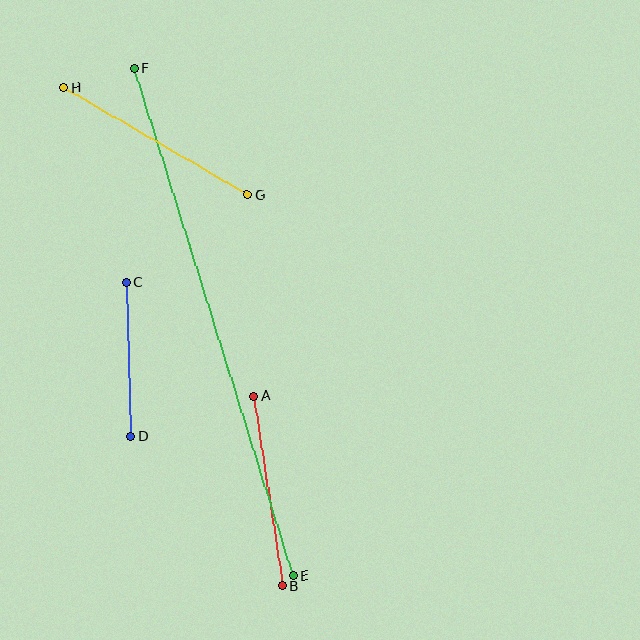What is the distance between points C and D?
The distance is approximately 154 pixels.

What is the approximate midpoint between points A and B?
The midpoint is at approximately (268, 491) pixels.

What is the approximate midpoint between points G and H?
The midpoint is at approximately (155, 141) pixels.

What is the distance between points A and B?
The distance is approximately 192 pixels.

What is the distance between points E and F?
The distance is approximately 532 pixels.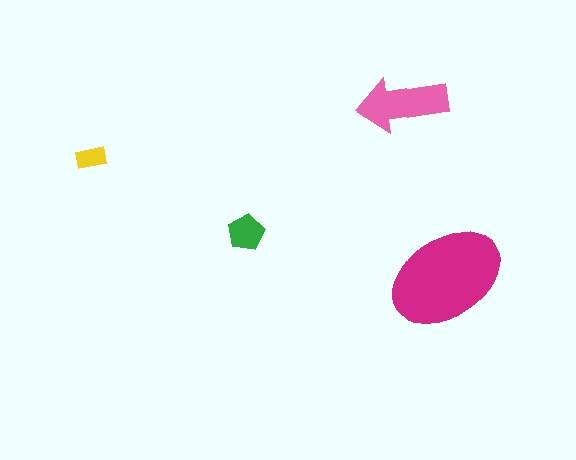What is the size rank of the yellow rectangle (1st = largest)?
4th.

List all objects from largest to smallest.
The magenta ellipse, the pink arrow, the green pentagon, the yellow rectangle.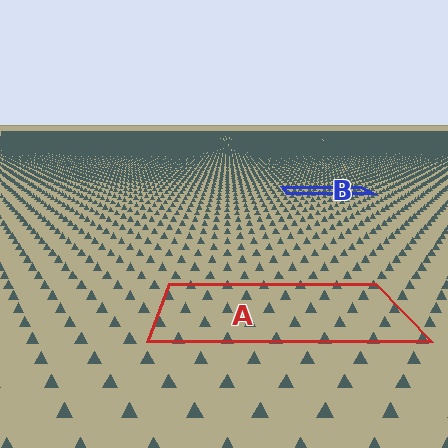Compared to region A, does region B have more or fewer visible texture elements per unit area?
Region B has more texture elements per unit area — they are packed more densely because it is farther away.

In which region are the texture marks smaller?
The texture marks are smaller in region B, because it is farther away.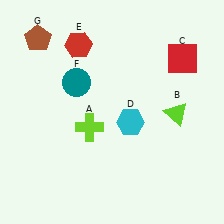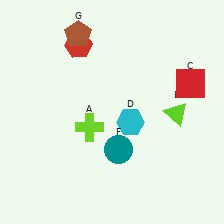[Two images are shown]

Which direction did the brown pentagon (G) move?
The brown pentagon (G) moved right.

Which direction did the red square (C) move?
The red square (C) moved down.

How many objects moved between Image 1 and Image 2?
3 objects moved between the two images.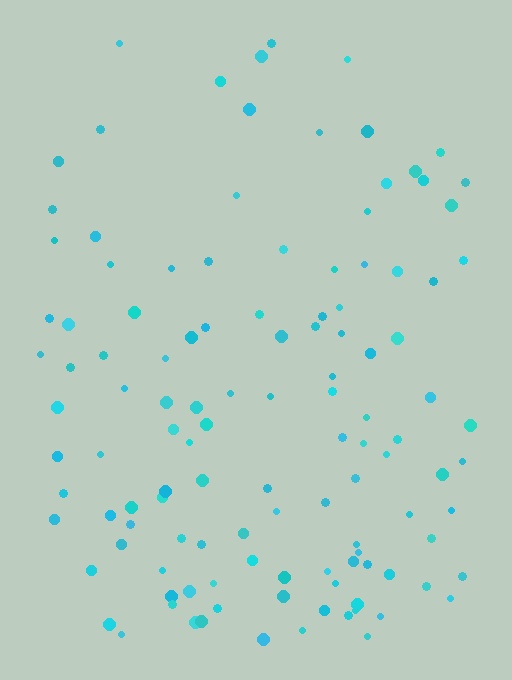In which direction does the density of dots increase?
From top to bottom, with the bottom side densest.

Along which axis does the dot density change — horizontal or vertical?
Vertical.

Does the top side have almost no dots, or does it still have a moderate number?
Still a moderate number, just noticeably fewer than the bottom.